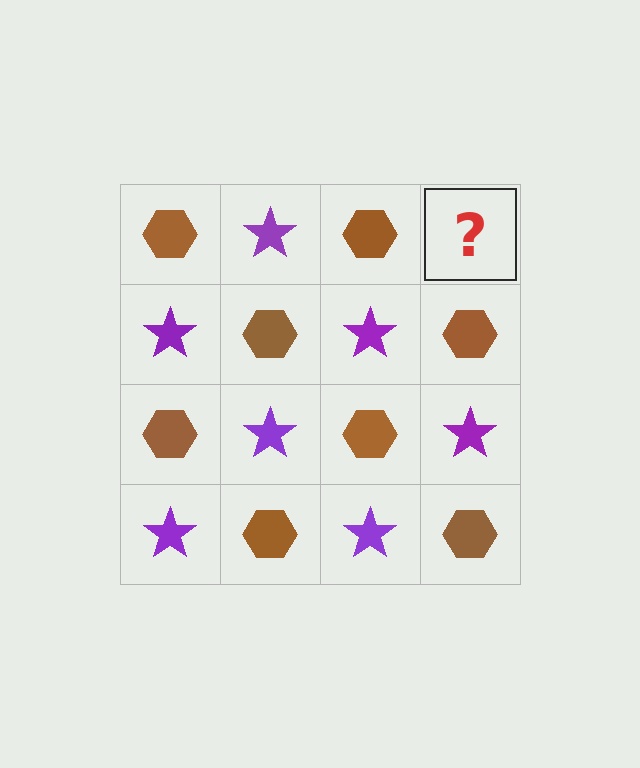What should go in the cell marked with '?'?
The missing cell should contain a purple star.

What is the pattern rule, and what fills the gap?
The rule is that it alternates brown hexagon and purple star in a checkerboard pattern. The gap should be filled with a purple star.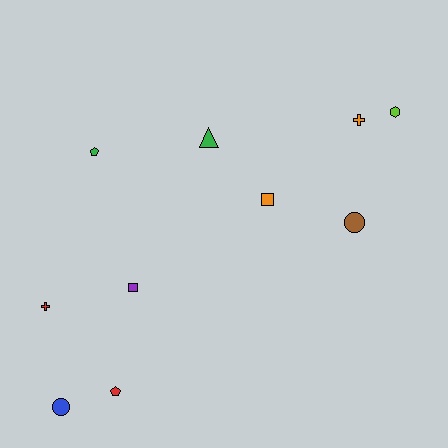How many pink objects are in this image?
There are no pink objects.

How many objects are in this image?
There are 10 objects.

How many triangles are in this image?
There is 1 triangle.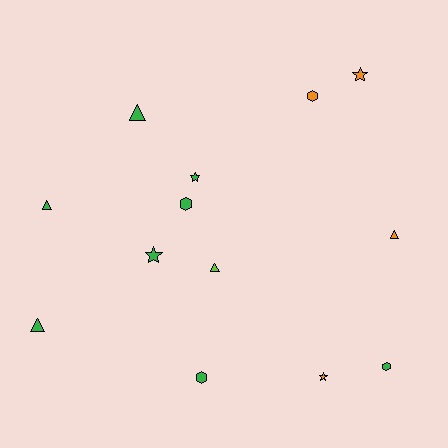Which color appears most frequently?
Green, with 8 objects.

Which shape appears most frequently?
Triangle, with 5 objects.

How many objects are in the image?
There are 13 objects.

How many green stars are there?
There are 2 green stars.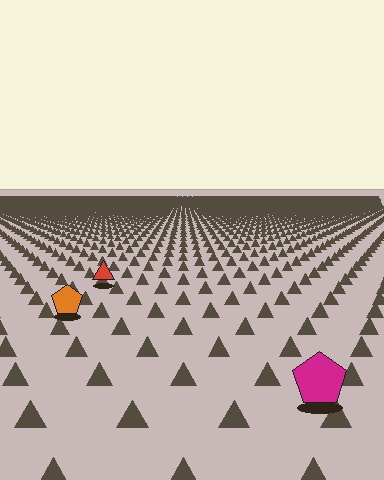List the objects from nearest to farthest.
From nearest to farthest: the magenta pentagon, the orange pentagon, the red triangle.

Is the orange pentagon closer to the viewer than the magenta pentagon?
No. The magenta pentagon is closer — you can tell from the texture gradient: the ground texture is coarser near it.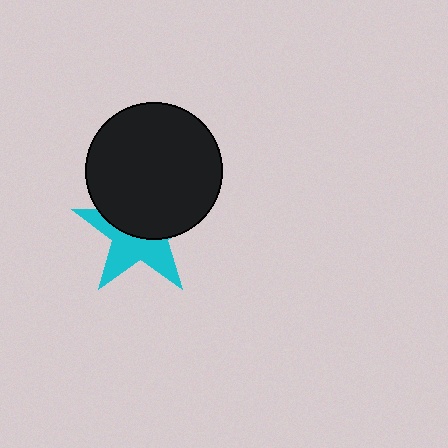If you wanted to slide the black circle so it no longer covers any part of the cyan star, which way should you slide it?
Slide it up — that is the most direct way to separate the two shapes.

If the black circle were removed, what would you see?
You would see the complete cyan star.